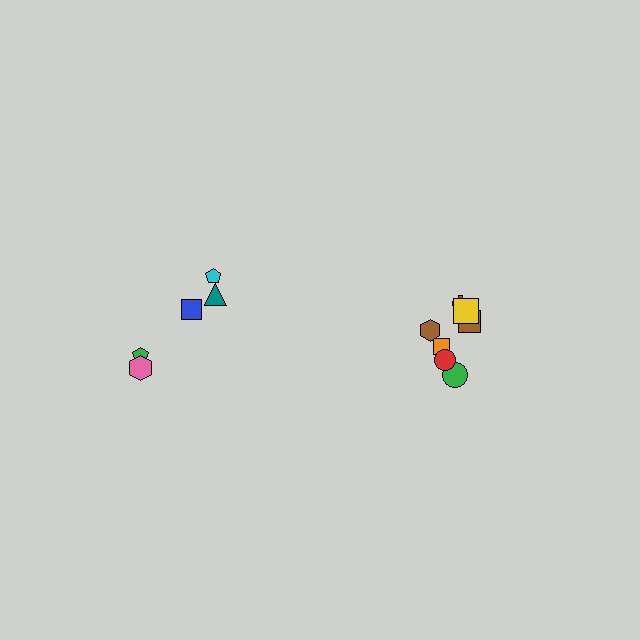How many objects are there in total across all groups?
There are 12 objects.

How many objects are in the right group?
There are 7 objects.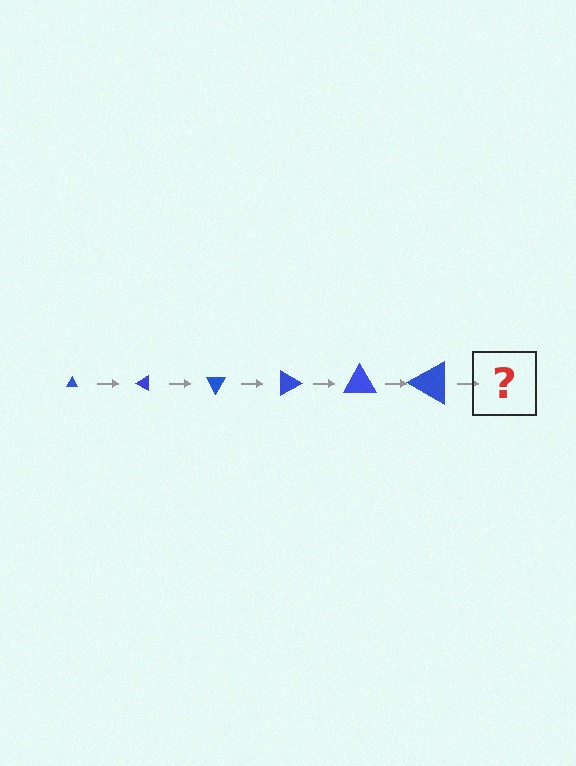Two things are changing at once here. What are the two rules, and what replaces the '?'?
The two rules are that the triangle grows larger each step and it rotates 30 degrees each step. The '?' should be a triangle, larger than the previous one and rotated 180 degrees from the start.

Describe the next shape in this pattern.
It should be a triangle, larger than the previous one and rotated 180 degrees from the start.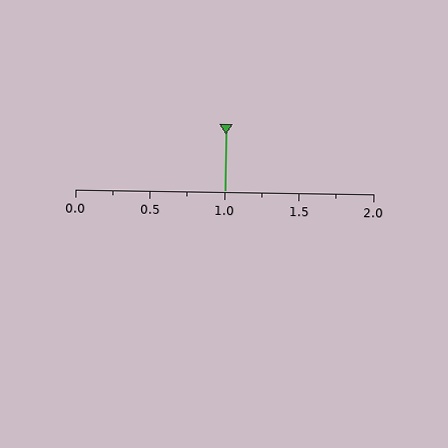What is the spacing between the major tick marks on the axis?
The major ticks are spaced 0.5 apart.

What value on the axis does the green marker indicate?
The marker indicates approximately 1.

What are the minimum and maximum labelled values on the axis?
The axis runs from 0.0 to 2.0.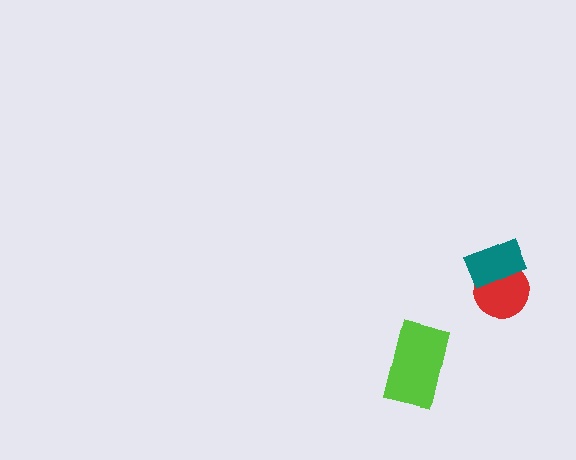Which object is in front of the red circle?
The teal rectangle is in front of the red circle.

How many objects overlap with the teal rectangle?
1 object overlaps with the teal rectangle.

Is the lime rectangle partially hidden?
No, no other shape covers it.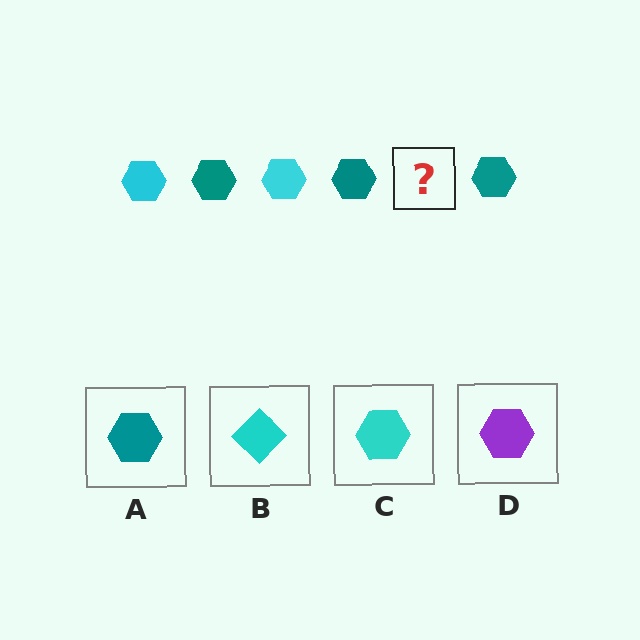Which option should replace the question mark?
Option C.